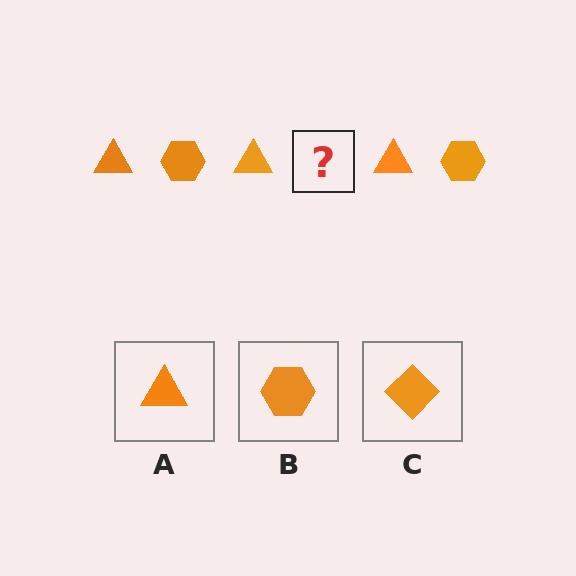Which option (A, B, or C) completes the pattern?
B.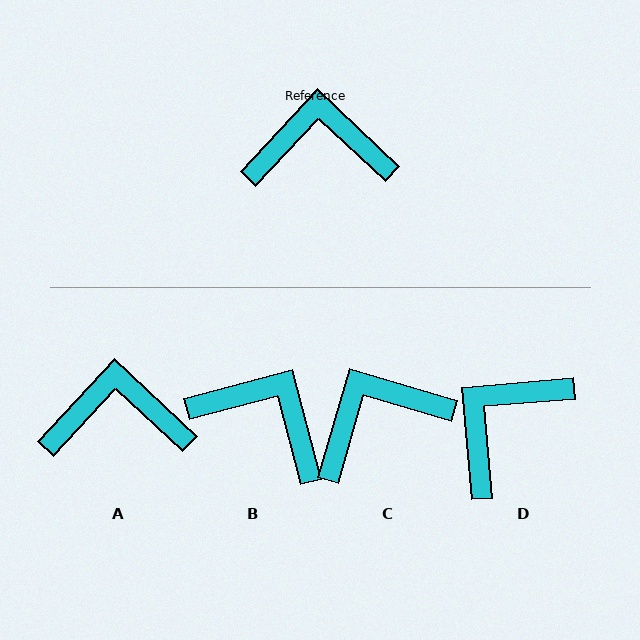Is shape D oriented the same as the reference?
No, it is off by about 48 degrees.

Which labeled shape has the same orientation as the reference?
A.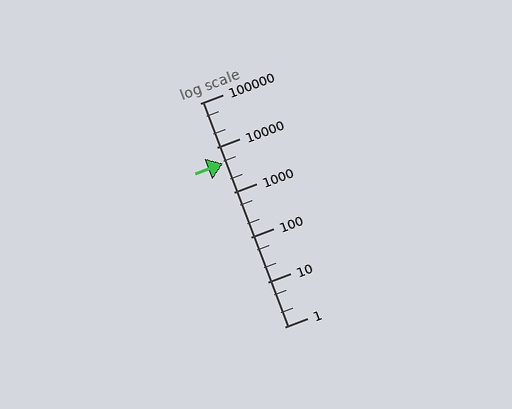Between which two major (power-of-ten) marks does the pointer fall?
The pointer is between 1000 and 10000.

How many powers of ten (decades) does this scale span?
The scale spans 5 decades, from 1 to 100000.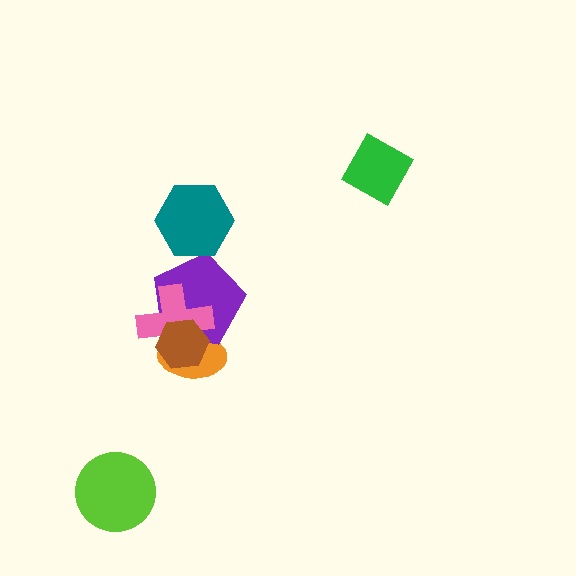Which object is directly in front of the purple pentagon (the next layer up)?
The pink cross is directly in front of the purple pentagon.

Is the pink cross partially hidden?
Yes, it is partially covered by another shape.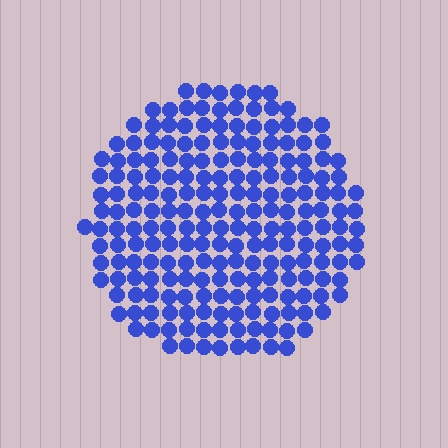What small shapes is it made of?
It is made of small circles.